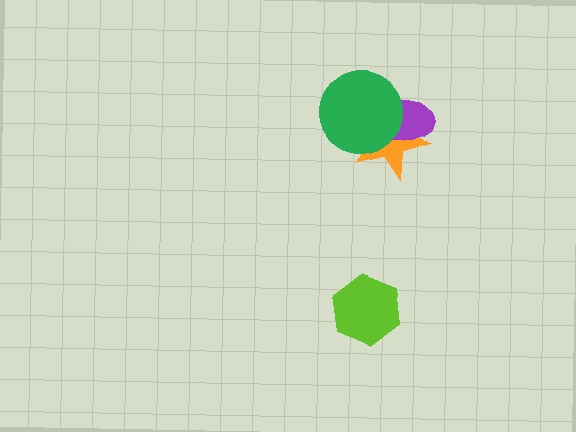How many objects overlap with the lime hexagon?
0 objects overlap with the lime hexagon.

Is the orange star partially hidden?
Yes, it is partially covered by another shape.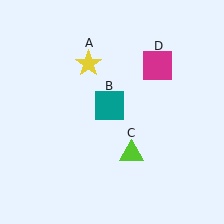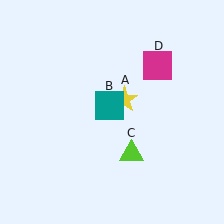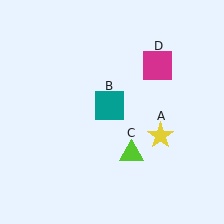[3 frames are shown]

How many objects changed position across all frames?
1 object changed position: yellow star (object A).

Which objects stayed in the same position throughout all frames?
Teal square (object B) and lime triangle (object C) and magenta square (object D) remained stationary.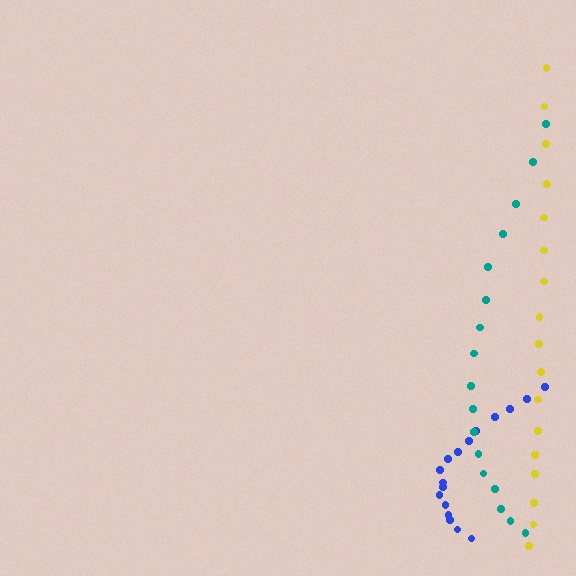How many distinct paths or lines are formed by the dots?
There are 3 distinct paths.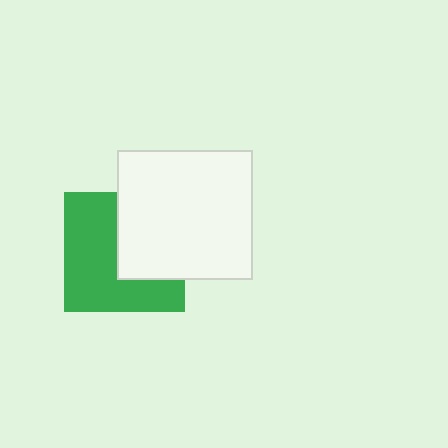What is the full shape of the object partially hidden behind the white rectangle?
The partially hidden object is a green square.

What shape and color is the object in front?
The object in front is a white rectangle.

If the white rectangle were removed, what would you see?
You would see the complete green square.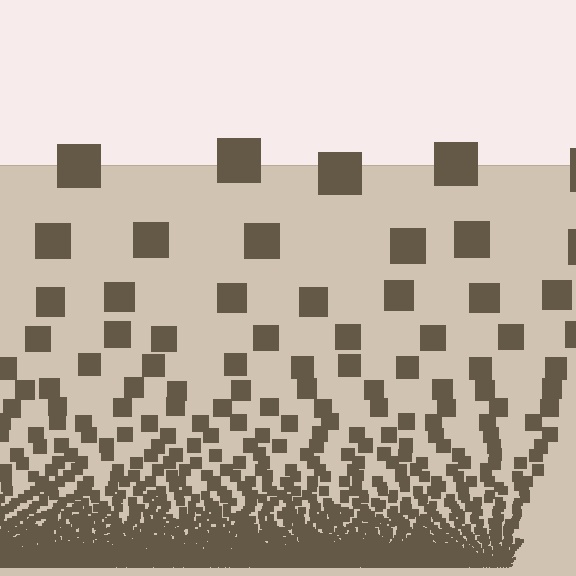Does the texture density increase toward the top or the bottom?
Density increases toward the bottom.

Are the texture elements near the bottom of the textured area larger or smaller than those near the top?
Smaller. The gradient is inverted — elements near the bottom are smaller and denser.